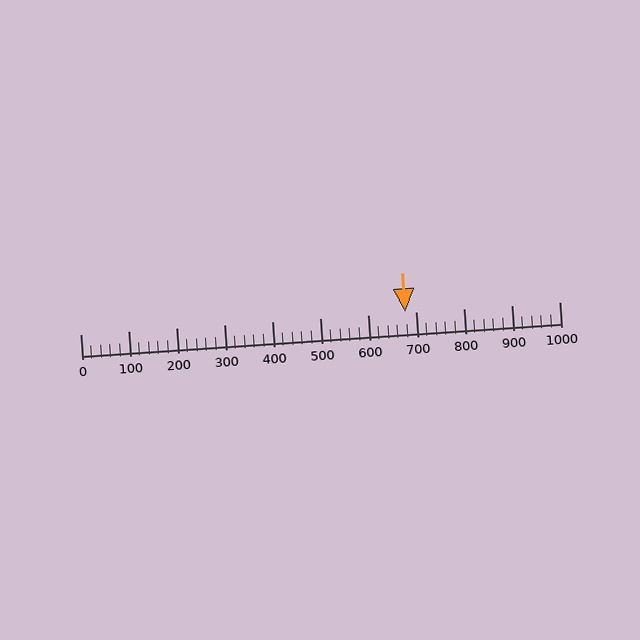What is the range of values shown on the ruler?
The ruler shows values from 0 to 1000.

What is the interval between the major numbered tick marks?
The major tick marks are spaced 100 units apart.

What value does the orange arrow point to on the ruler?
The orange arrow points to approximately 679.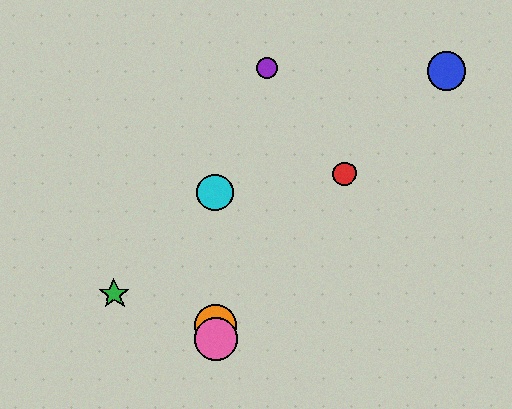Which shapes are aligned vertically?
The yellow circle, the orange circle, the cyan circle, the pink circle are aligned vertically.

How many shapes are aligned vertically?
4 shapes (the yellow circle, the orange circle, the cyan circle, the pink circle) are aligned vertically.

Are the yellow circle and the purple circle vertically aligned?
No, the yellow circle is at x≈215 and the purple circle is at x≈267.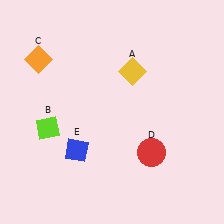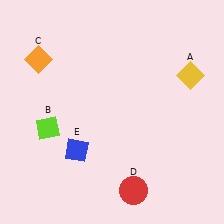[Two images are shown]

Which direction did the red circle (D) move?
The red circle (D) moved down.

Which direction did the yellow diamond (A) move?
The yellow diamond (A) moved right.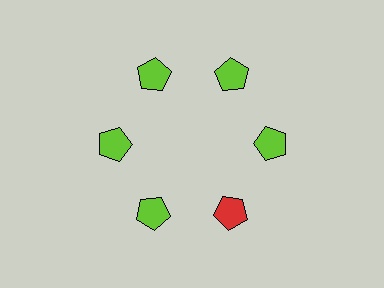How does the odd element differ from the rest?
It has a different color: red instead of lime.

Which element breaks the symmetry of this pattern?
The red pentagon at roughly the 5 o'clock position breaks the symmetry. All other shapes are lime pentagons.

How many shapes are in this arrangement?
There are 6 shapes arranged in a ring pattern.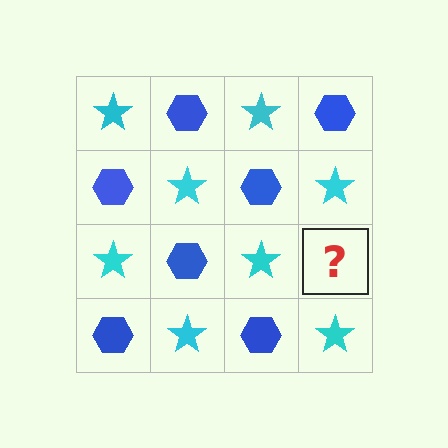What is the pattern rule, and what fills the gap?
The rule is that it alternates cyan star and blue hexagon in a checkerboard pattern. The gap should be filled with a blue hexagon.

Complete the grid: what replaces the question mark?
The question mark should be replaced with a blue hexagon.